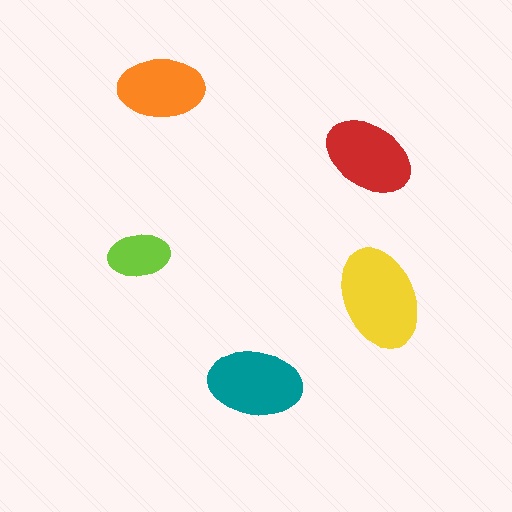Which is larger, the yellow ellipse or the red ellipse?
The yellow one.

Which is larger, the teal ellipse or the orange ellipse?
The teal one.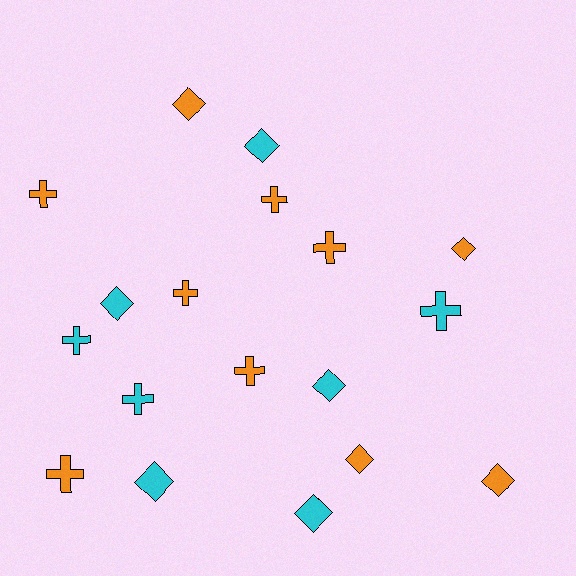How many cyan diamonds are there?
There are 5 cyan diamonds.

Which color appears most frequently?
Orange, with 10 objects.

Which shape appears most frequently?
Diamond, with 9 objects.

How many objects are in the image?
There are 18 objects.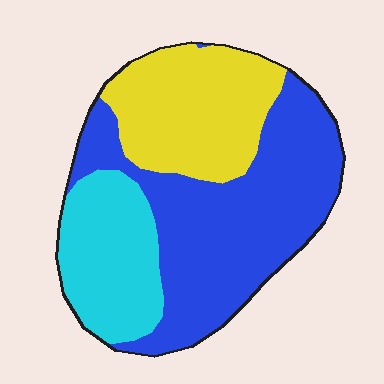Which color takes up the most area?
Blue, at roughly 50%.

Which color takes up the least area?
Cyan, at roughly 20%.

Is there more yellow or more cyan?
Yellow.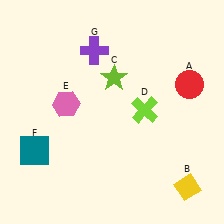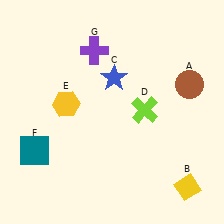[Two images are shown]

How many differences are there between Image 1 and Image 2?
There are 3 differences between the two images.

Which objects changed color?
A changed from red to brown. C changed from lime to blue. E changed from pink to yellow.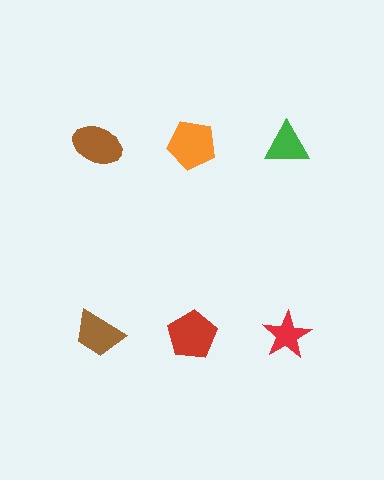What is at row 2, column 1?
A brown trapezoid.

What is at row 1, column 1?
A brown ellipse.